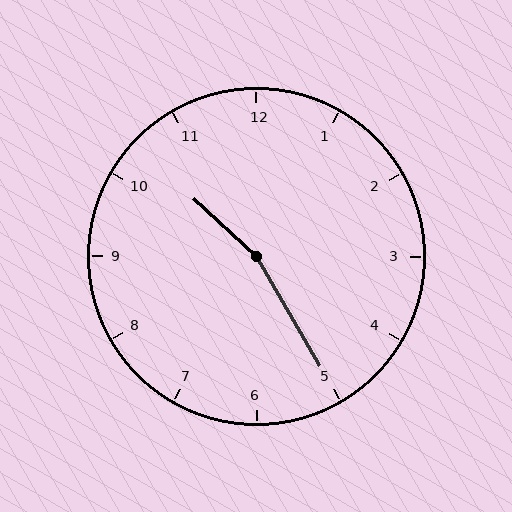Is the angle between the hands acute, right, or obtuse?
It is obtuse.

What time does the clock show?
10:25.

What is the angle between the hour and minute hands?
Approximately 162 degrees.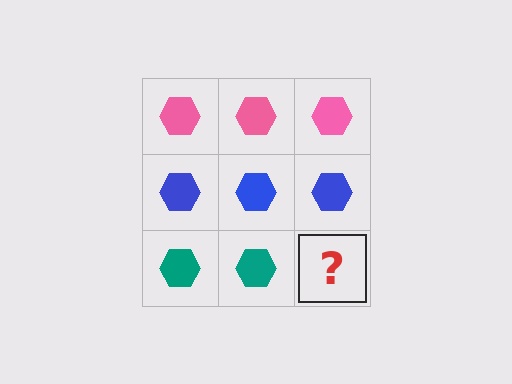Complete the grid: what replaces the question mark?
The question mark should be replaced with a teal hexagon.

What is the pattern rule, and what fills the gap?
The rule is that each row has a consistent color. The gap should be filled with a teal hexagon.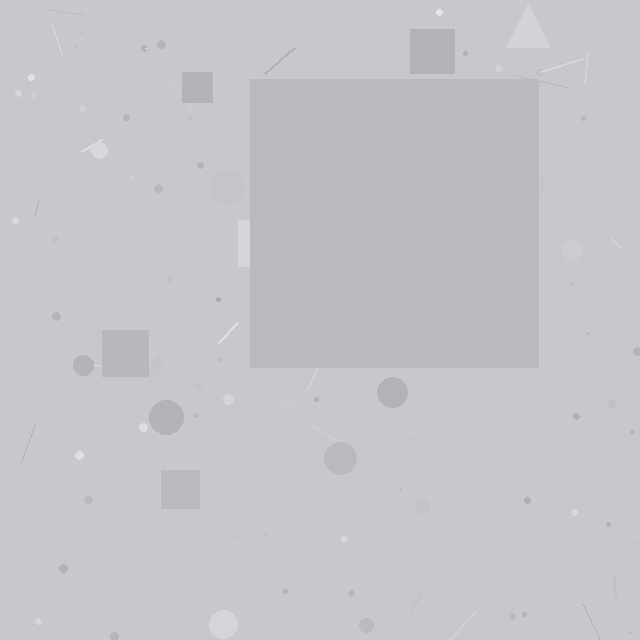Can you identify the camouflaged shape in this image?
The camouflaged shape is a square.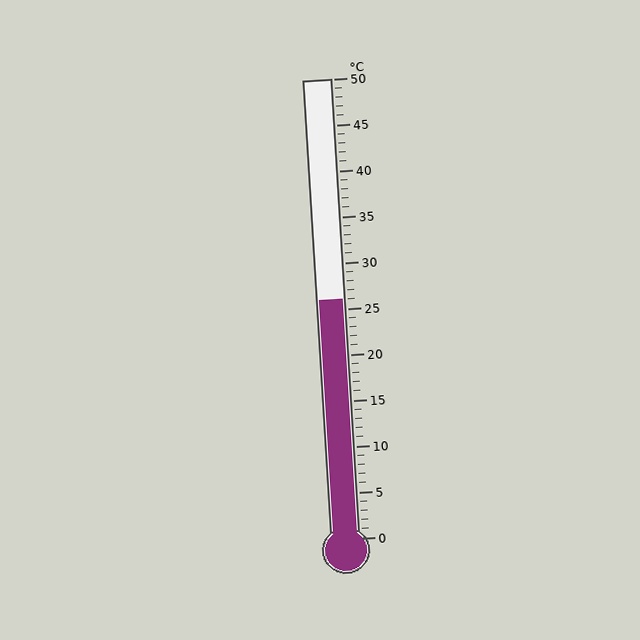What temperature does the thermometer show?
The thermometer shows approximately 26°C.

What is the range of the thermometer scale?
The thermometer scale ranges from 0°C to 50°C.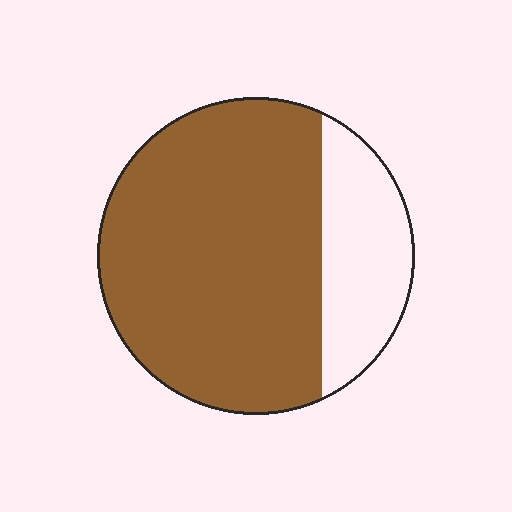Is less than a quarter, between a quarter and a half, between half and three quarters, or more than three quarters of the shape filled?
More than three quarters.